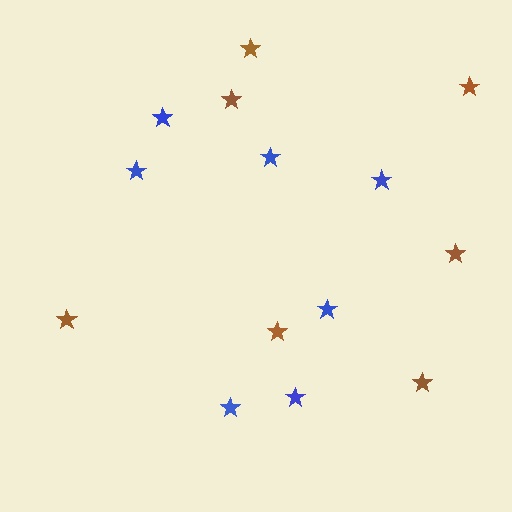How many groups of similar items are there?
There are 2 groups: one group of blue stars (7) and one group of brown stars (7).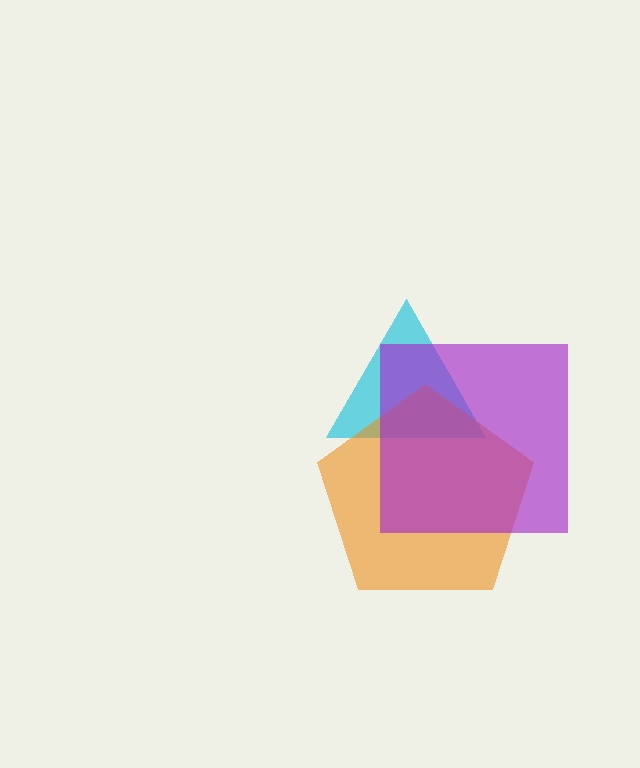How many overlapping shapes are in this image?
There are 3 overlapping shapes in the image.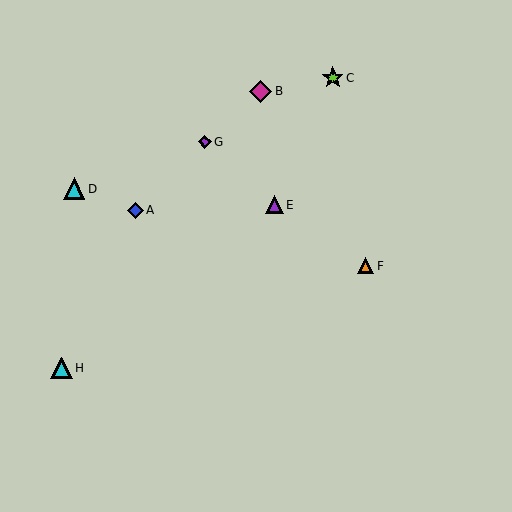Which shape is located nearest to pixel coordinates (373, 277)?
The orange triangle (labeled F) at (366, 266) is nearest to that location.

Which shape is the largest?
The magenta diamond (labeled B) is the largest.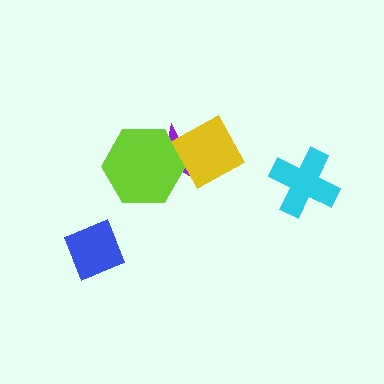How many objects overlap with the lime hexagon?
2 objects overlap with the lime hexagon.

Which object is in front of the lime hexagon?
The yellow diamond is in front of the lime hexagon.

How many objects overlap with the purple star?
2 objects overlap with the purple star.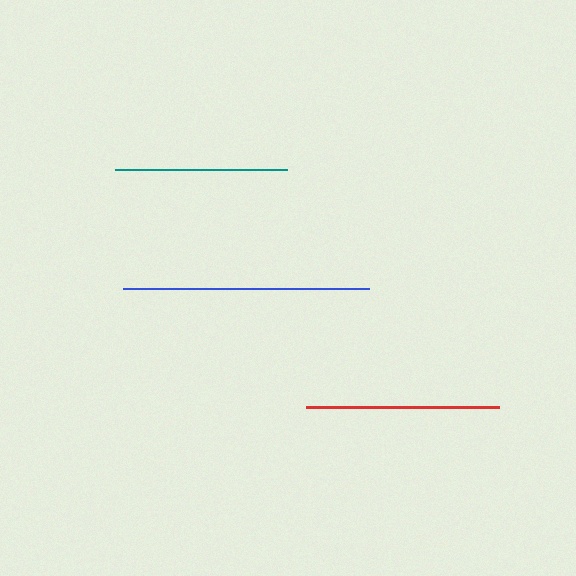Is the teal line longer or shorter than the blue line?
The blue line is longer than the teal line.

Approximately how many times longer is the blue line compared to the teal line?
The blue line is approximately 1.4 times the length of the teal line.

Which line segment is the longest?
The blue line is the longest at approximately 246 pixels.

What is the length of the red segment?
The red segment is approximately 193 pixels long.